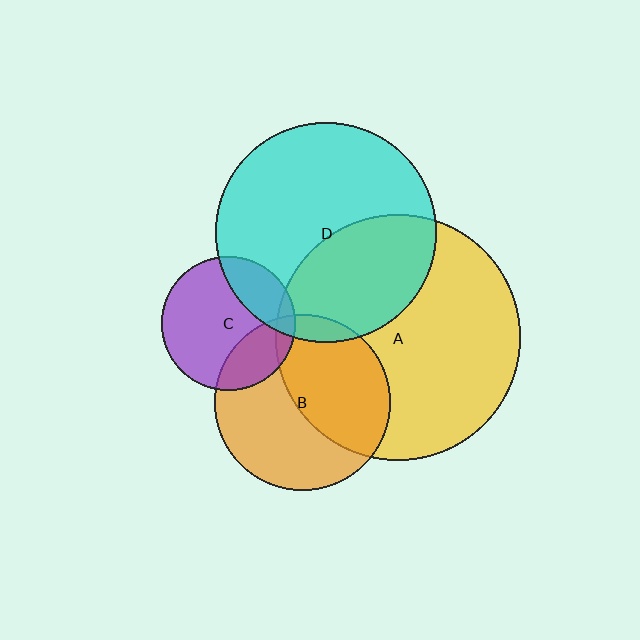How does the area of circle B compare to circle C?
Approximately 1.7 times.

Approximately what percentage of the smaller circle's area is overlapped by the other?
Approximately 25%.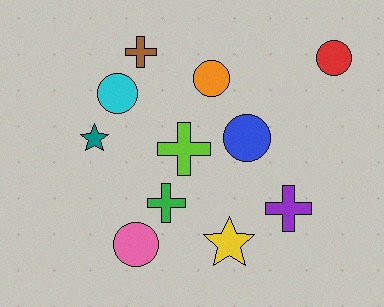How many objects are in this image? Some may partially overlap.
There are 11 objects.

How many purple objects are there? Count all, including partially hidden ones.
There is 1 purple object.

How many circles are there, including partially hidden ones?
There are 5 circles.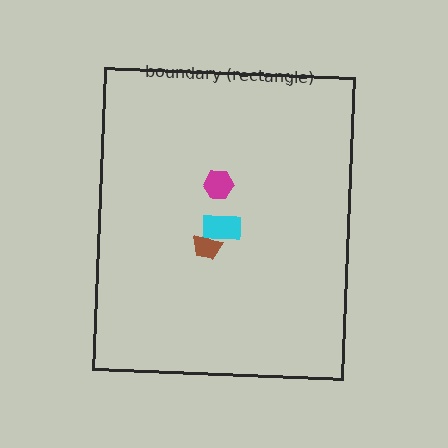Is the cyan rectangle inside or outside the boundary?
Inside.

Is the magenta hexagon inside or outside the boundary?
Inside.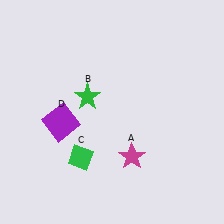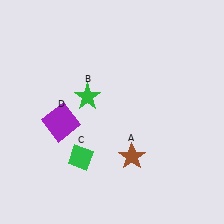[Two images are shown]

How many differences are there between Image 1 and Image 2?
There is 1 difference between the two images.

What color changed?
The star (A) changed from magenta in Image 1 to brown in Image 2.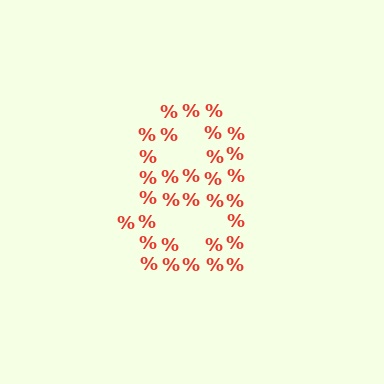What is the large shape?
The large shape is the digit 8.